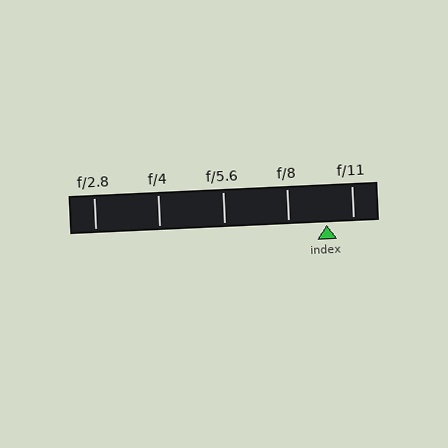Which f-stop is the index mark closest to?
The index mark is closest to f/11.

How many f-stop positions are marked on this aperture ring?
There are 5 f-stop positions marked.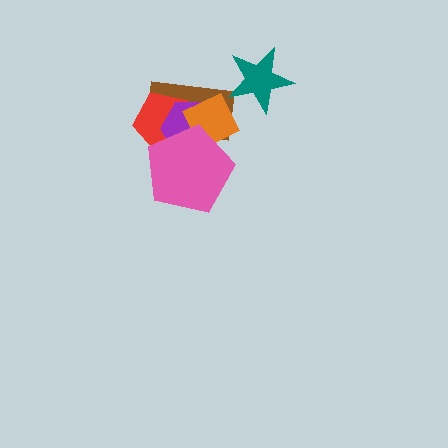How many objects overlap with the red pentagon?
4 objects overlap with the red pentagon.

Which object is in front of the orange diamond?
The pink pentagon is in front of the orange diamond.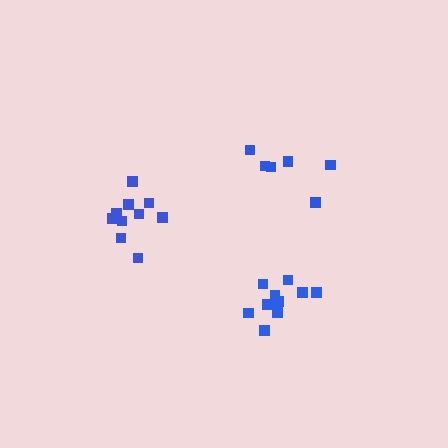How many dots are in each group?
Group 1: 6 dots, Group 2: 10 dots, Group 3: 11 dots (27 total).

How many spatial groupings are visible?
There are 3 spatial groupings.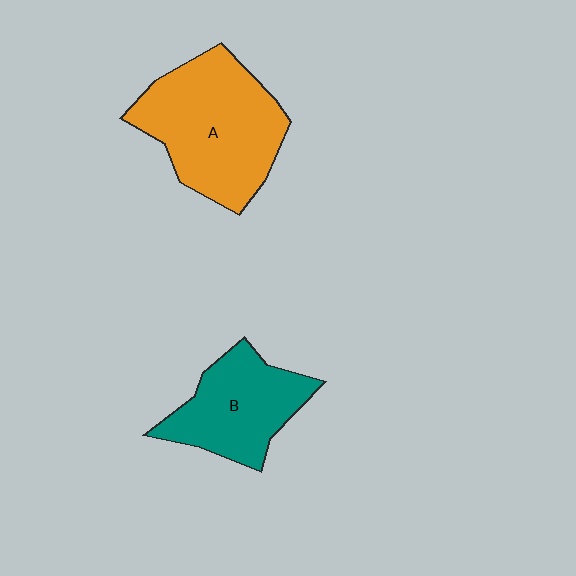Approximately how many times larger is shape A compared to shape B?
Approximately 1.5 times.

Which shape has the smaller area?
Shape B (teal).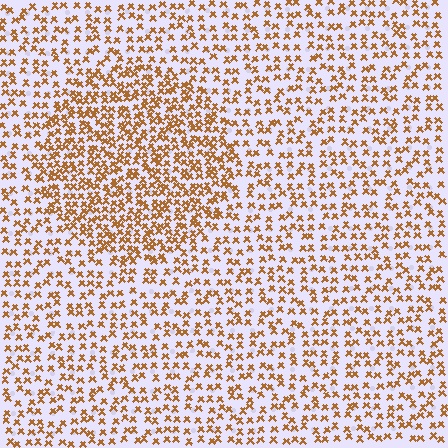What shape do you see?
I see a circle.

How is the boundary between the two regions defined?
The boundary is defined by a change in element density (approximately 1.8x ratio). All elements are the same color, size, and shape.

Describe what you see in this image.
The image contains small brown elements arranged at two different densities. A circle-shaped region is visible where the elements are more densely packed than the surrounding area.